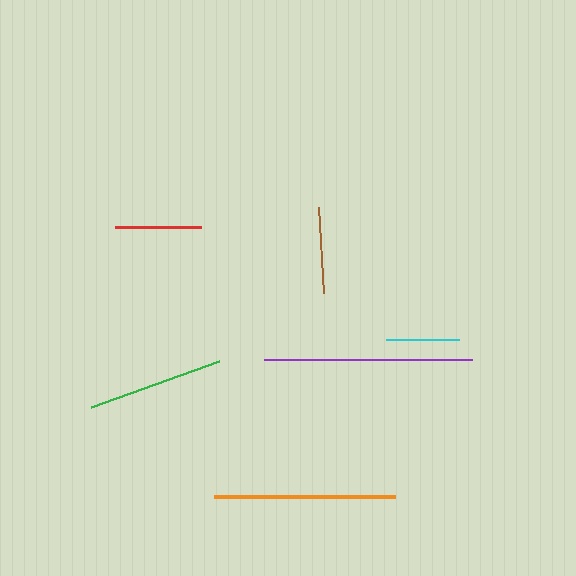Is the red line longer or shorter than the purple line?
The purple line is longer than the red line.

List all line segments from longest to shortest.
From longest to shortest: purple, orange, green, red, brown, cyan.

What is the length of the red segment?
The red segment is approximately 86 pixels long.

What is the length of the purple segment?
The purple segment is approximately 208 pixels long.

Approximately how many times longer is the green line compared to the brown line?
The green line is approximately 1.6 times the length of the brown line.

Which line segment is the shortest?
The cyan line is the shortest at approximately 73 pixels.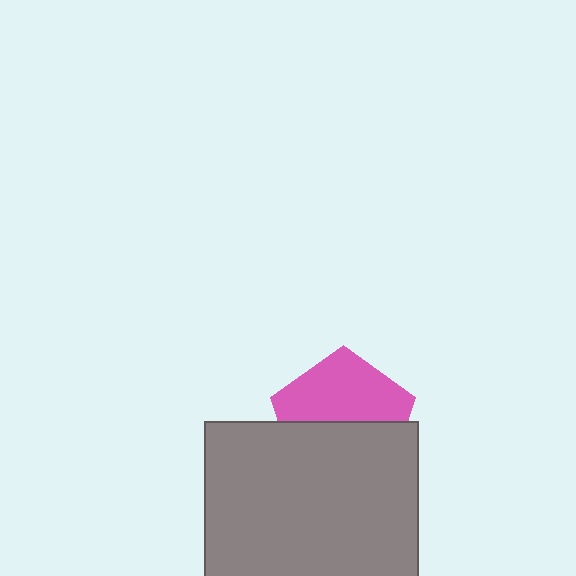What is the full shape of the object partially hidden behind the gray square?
The partially hidden object is a pink pentagon.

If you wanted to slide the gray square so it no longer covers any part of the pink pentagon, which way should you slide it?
Slide it down — that is the most direct way to separate the two shapes.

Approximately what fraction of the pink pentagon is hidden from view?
Roughly 49% of the pink pentagon is hidden behind the gray square.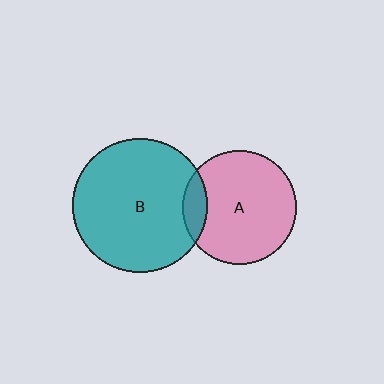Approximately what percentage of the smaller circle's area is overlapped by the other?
Approximately 15%.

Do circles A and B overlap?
Yes.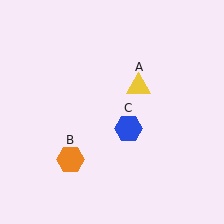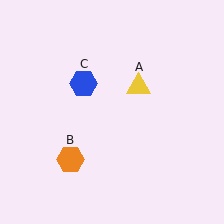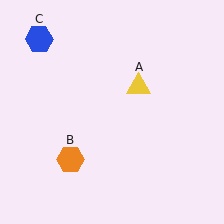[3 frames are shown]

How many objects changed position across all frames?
1 object changed position: blue hexagon (object C).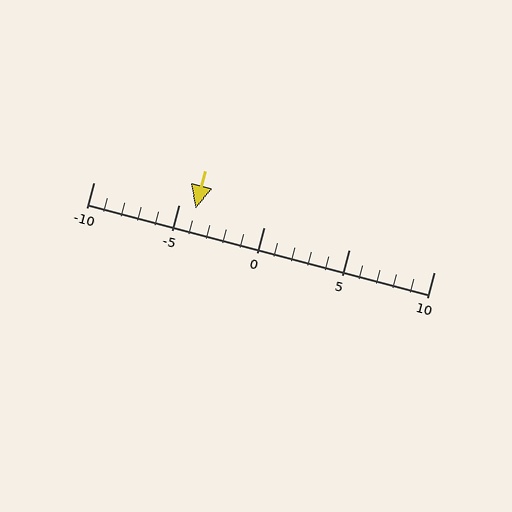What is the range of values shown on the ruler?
The ruler shows values from -10 to 10.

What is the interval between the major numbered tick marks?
The major tick marks are spaced 5 units apart.